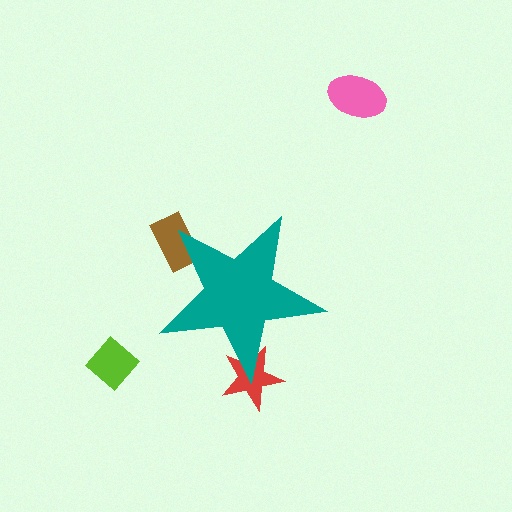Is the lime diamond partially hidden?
No, the lime diamond is fully visible.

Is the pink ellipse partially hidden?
No, the pink ellipse is fully visible.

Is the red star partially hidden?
Yes, the red star is partially hidden behind the teal star.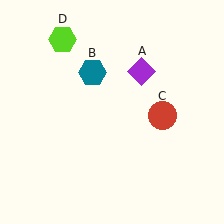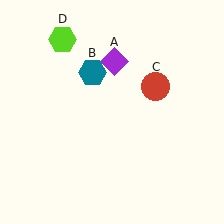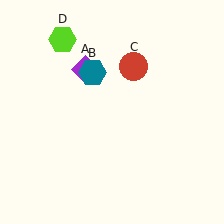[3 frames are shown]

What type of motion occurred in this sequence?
The purple diamond (object A), red circle (object C) rotated counterclockwise around the center of the scene.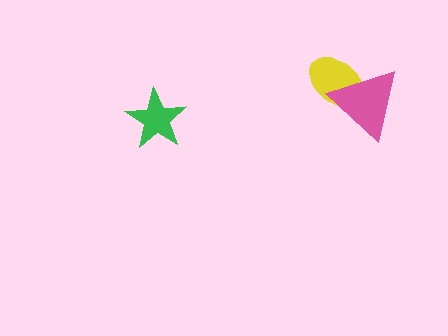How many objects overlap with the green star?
0 objects overlap with the green star.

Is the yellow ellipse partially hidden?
Yes, it is partially covered by another shape.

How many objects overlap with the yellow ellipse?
1 object overlaps with the yellow ellipse.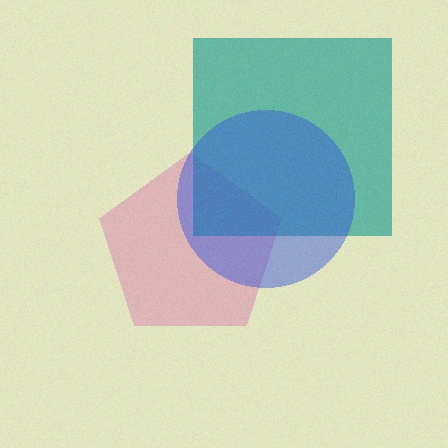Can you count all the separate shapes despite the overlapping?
Yes, there are 3 separate shapes.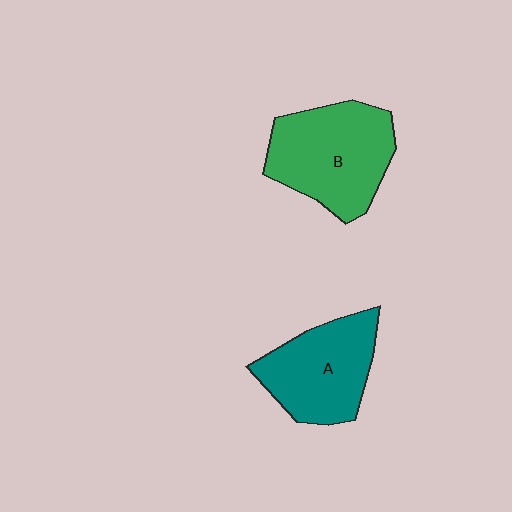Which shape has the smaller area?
Shape A (teal).